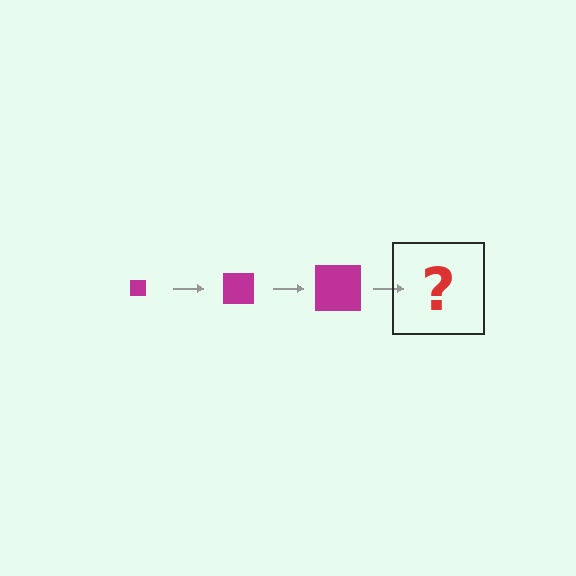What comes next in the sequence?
The next element should be a magenta square, larger than the previous one.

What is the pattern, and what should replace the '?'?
The pattern is that the square gets progressively larger each step. The '?' should be a magenta square, larger than the previous one.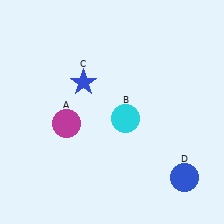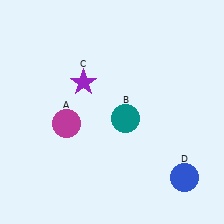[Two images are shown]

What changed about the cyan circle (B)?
In Image 1, B is cyan. In Image 2, it changed to teal.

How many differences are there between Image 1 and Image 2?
There are 2 differences between the two images.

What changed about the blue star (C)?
In Image 1, C is blue. In Image 2, it changed to purple.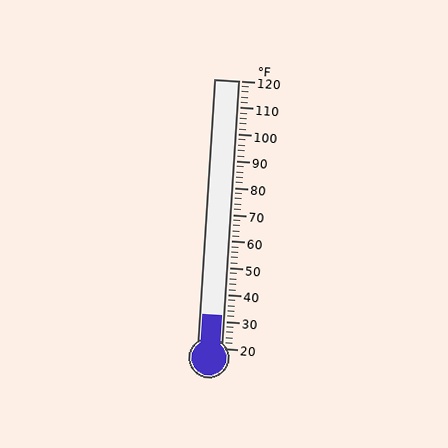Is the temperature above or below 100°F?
The temperature is below 100°F.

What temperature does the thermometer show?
The thermometer shows approximately 32°F.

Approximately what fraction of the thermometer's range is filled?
The thermometer is filled to approximately 10% of its range.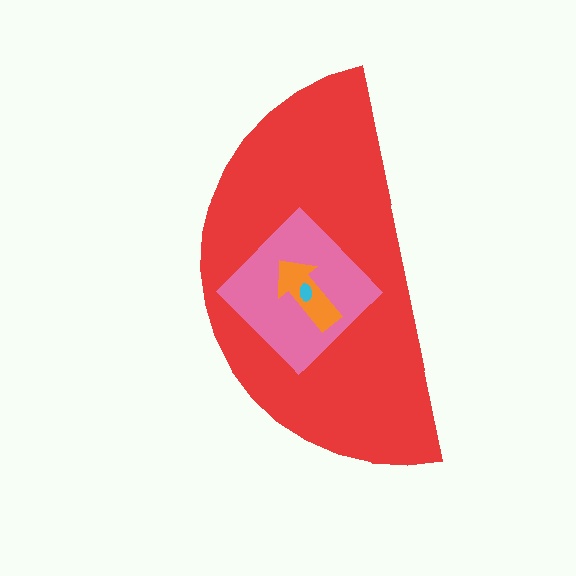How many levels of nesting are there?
4.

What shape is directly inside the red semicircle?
The pink diamond.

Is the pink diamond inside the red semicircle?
Yes.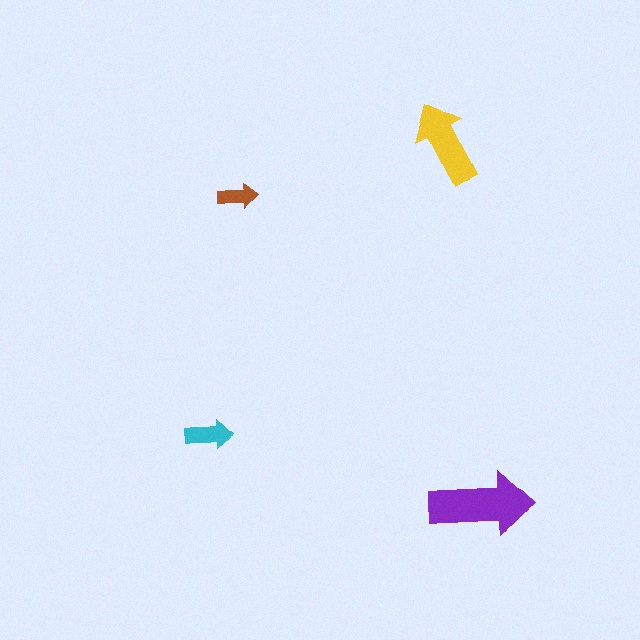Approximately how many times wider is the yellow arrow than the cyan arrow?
About 2 times wider.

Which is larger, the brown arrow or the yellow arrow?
The yellow one.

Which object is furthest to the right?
The purple arrow is rightmost.